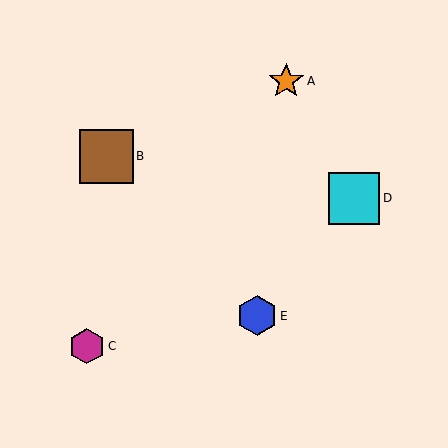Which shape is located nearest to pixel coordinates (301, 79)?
The orange star (labeled A) at (286, 81) is nearest to that location.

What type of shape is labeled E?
Shape E is a blue hexagon.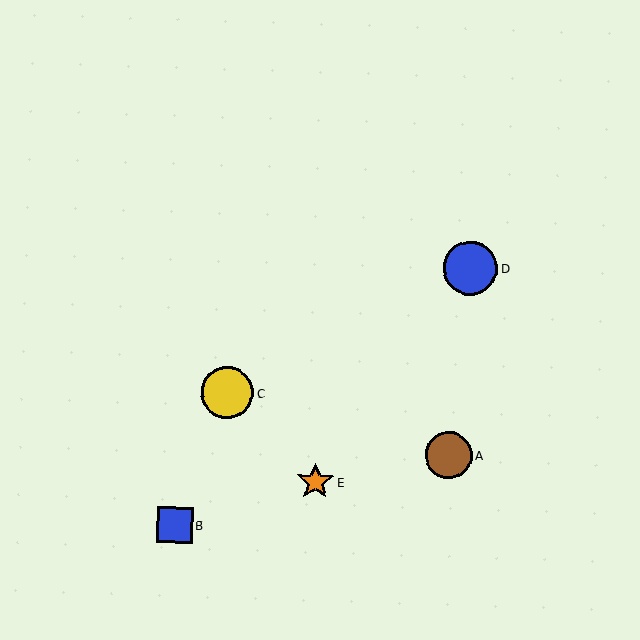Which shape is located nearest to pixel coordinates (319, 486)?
The orange star (labeled E) at (316, 482) is nearest to that location.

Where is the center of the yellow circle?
The center of the yellow circle is at (227, 393).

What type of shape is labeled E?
Shape E is an orange star.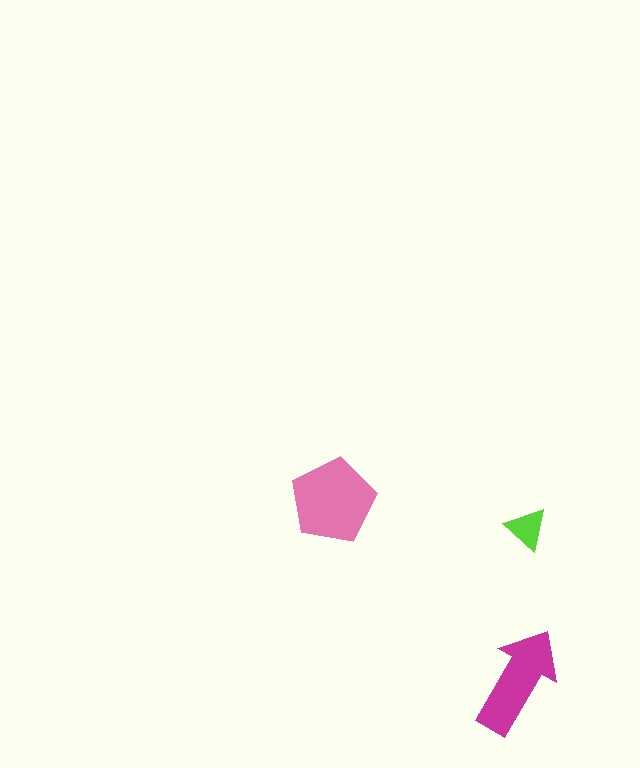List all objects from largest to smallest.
The pink pentagon, the magenta arrow, the lime triangle.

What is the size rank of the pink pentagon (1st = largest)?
1st.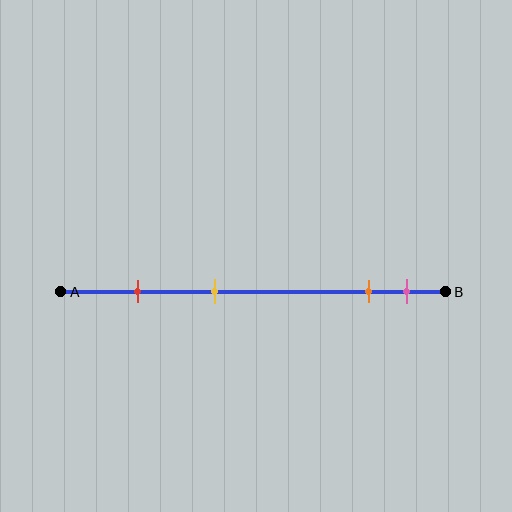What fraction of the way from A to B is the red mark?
The red mark is approximately 20% (0.2) of the way from A to B.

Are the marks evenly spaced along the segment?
No, the marks are not evenly spaced.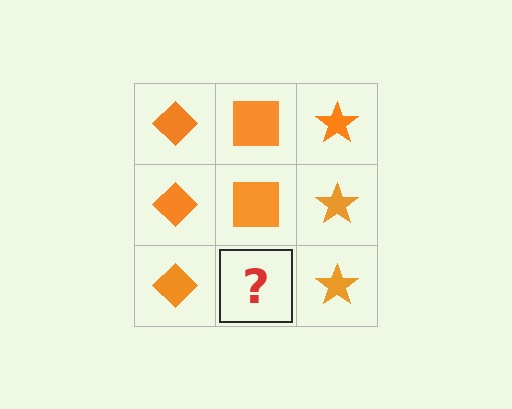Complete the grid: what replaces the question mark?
The question mark should be replaced with an orange square.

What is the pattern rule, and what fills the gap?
The rule is that each column has a consistent shape. The gap should be filled with an orange square.